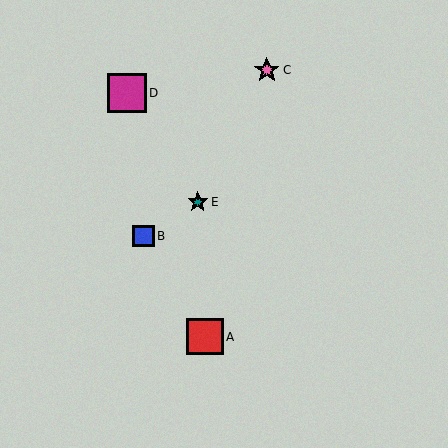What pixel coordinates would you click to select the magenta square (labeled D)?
Click at (127, 93) to select the magenta square D.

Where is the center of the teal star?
The center of the teal star is at (198, 202).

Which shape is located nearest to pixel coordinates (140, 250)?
The blue square (labeled B) at (143, 236) is nearest to that location.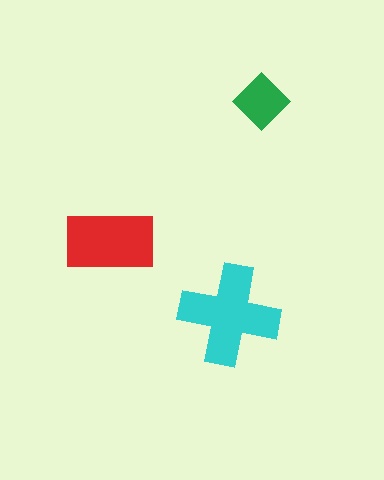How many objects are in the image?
There are 3 objects in the image.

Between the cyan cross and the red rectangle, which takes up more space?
The cyan cross.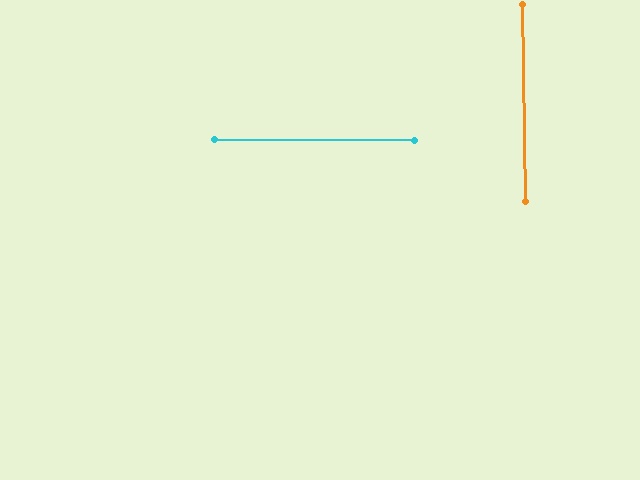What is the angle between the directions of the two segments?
Approximately 89 degrees.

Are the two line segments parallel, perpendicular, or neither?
Perpendicular — they meet at approximately 89°.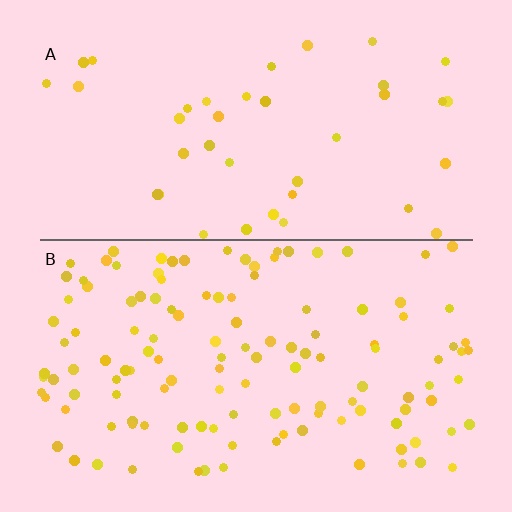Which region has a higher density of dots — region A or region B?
B (the bottom).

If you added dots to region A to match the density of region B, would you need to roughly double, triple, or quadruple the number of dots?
Approximately triple.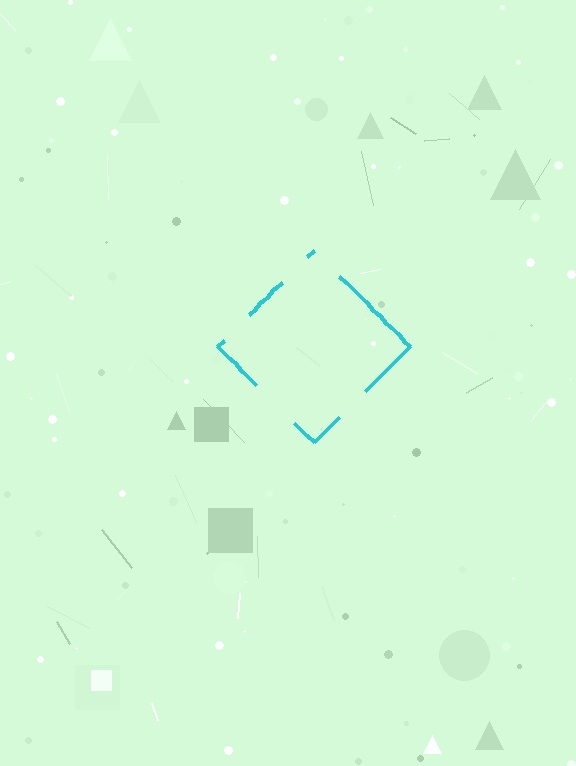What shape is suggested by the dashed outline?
The dashed outline suggests a diamond.